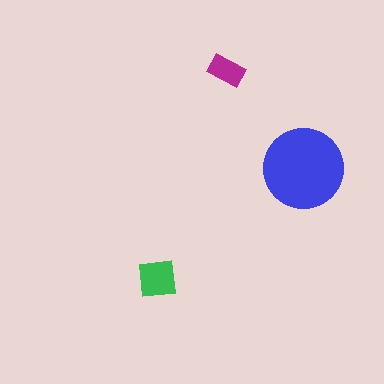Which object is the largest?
The blue circle.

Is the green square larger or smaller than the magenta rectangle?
Larger.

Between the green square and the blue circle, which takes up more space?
The blue circle.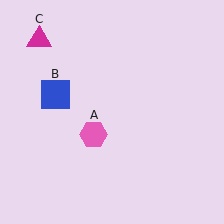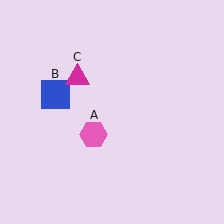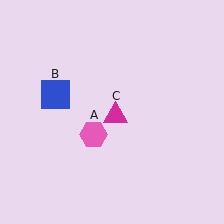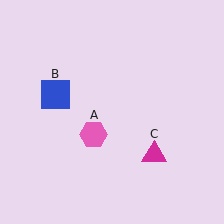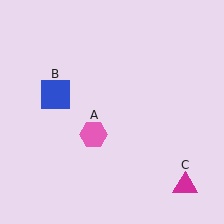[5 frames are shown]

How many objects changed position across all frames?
1 object changed position: magenta triangle (object C).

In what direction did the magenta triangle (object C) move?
The magenta triangle (object C) moved down and to the right.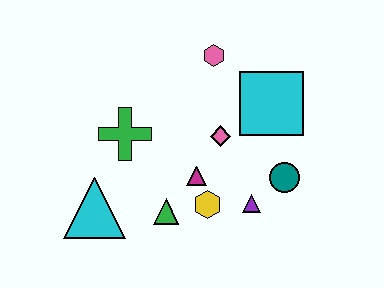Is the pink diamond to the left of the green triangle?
No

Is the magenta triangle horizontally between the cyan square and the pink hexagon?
No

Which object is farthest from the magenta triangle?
The pink hexagon is farthest from the magenta triangle.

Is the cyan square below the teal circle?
No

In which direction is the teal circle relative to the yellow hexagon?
The teal circle is to the right of the yellow hexagon.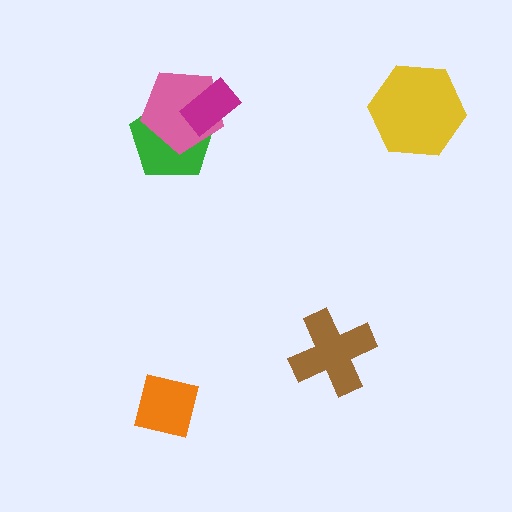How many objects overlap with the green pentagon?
2 objects overlap with the green pentagon.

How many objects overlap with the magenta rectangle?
2 objects overlap with the magenta rectangle.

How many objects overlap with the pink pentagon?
2 objects overlap with the pink pentagon.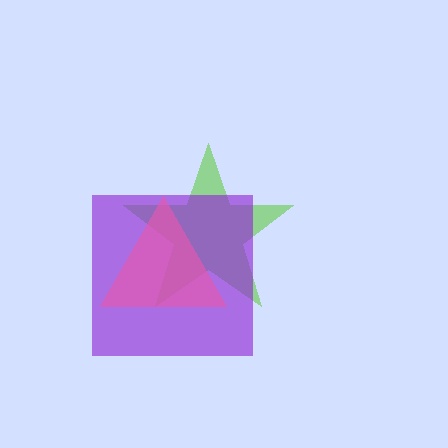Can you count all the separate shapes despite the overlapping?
Yes, there are 3 separate shapes.